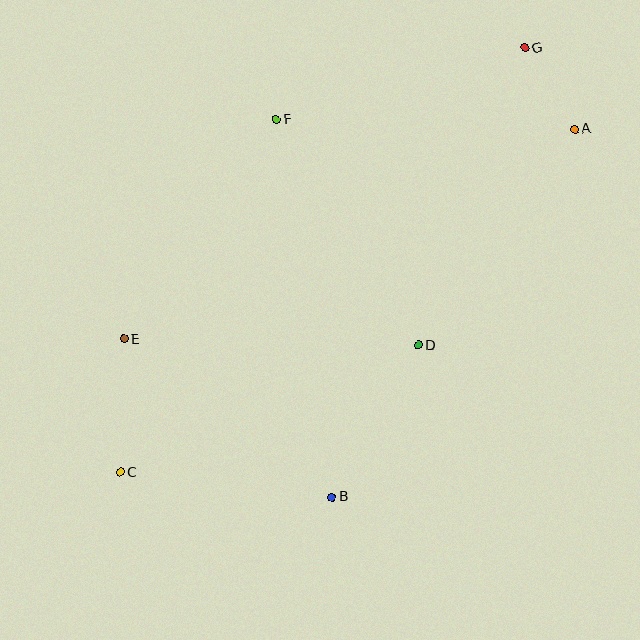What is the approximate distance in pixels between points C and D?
The distance between C and D is approximately 324 pixels.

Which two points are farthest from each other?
Points C and G are farthest from each other.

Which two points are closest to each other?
Points A and G are closest to each other.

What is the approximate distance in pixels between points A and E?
The distance between A and E is approximately 497 pixels.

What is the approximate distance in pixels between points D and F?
The distance between D and F is approximately 267 pixels.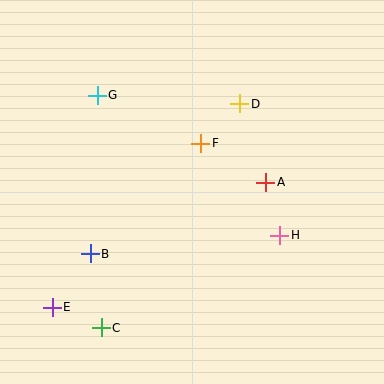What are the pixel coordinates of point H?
Point H is at (280, 235).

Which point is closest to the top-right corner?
Point D is closest to the top-right corner.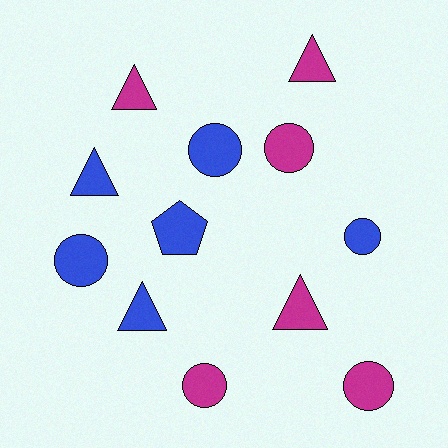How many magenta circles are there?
There are 3 magenta circles.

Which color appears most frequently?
Blue, with 6 objects.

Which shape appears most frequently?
Circle, with 6 objects.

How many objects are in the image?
There are 12 objects.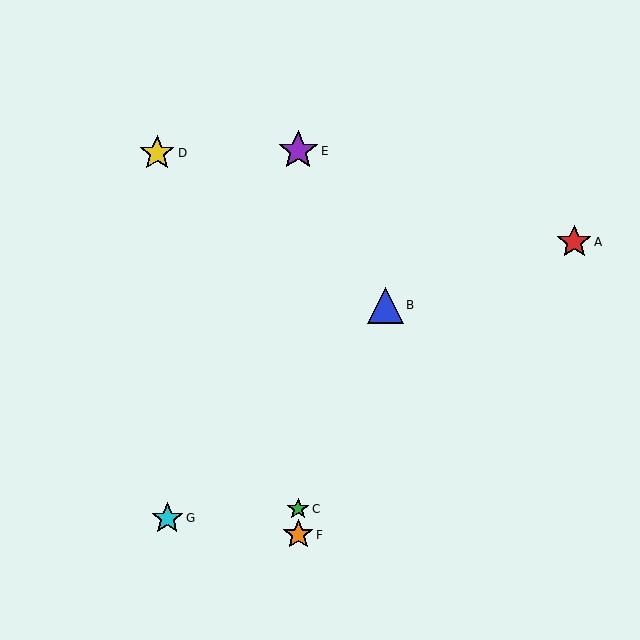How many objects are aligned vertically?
3 objects (C, E, F) are aligned vertically.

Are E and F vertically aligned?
Yes, both are at x≈298.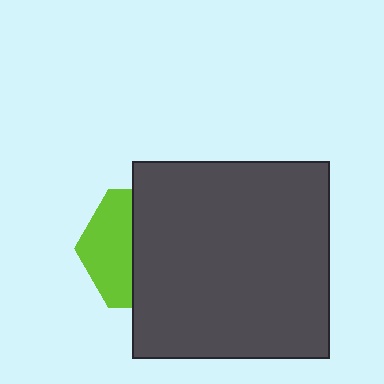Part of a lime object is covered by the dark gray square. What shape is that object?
It is a hexagon.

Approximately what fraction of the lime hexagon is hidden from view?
Roughly 61% of the lime hexagon is hidden behind the dark gray square.